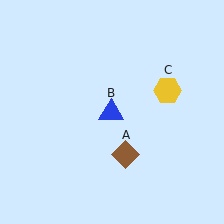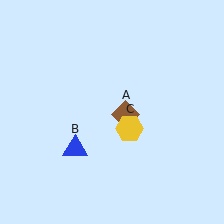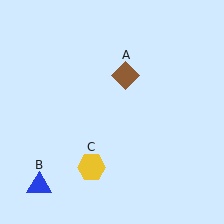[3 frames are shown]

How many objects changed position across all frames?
3 objects changed position: brown diamond (object A), blue triangle (object B), yellow hexagon (object C).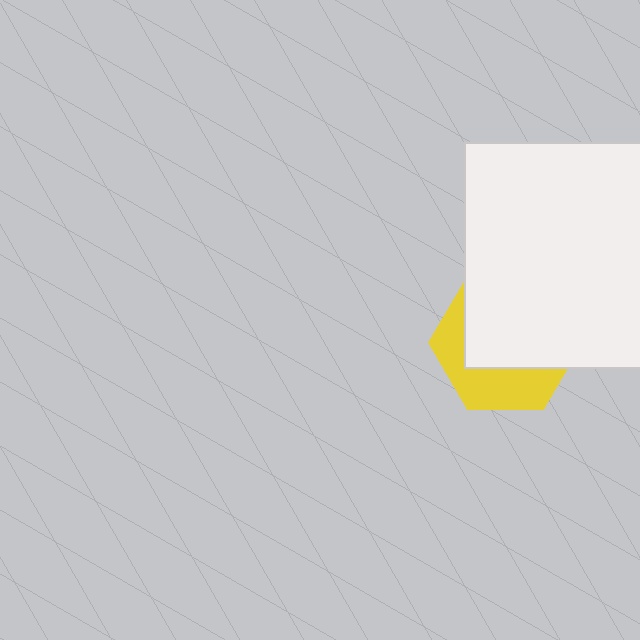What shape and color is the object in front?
The object in front is a white square.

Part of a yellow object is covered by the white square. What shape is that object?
It is a hexagon.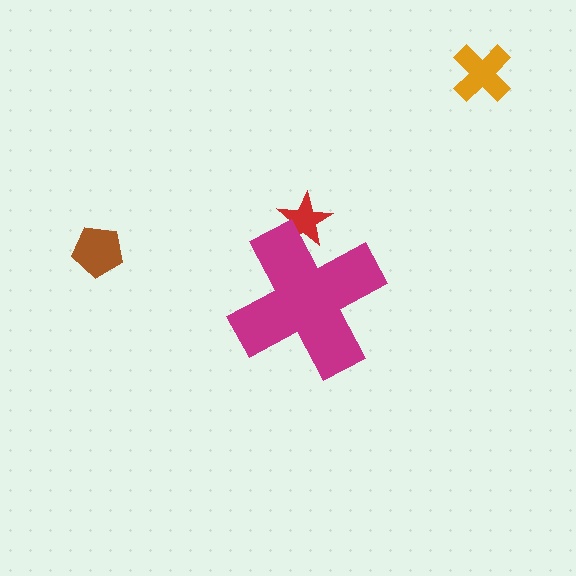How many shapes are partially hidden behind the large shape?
1 shape is partially hidden.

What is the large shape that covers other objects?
A magenta cross.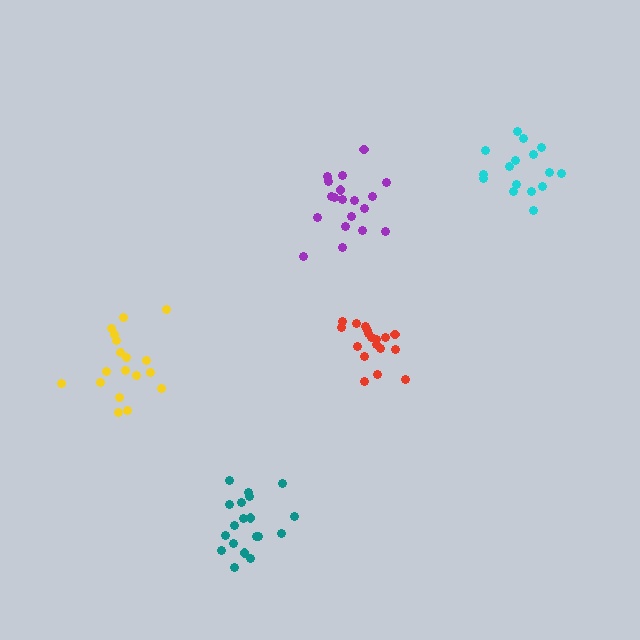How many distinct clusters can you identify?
There are 5 distinct clusters.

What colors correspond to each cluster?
The clusters are colored: cyan, purple, red, teal, yellow.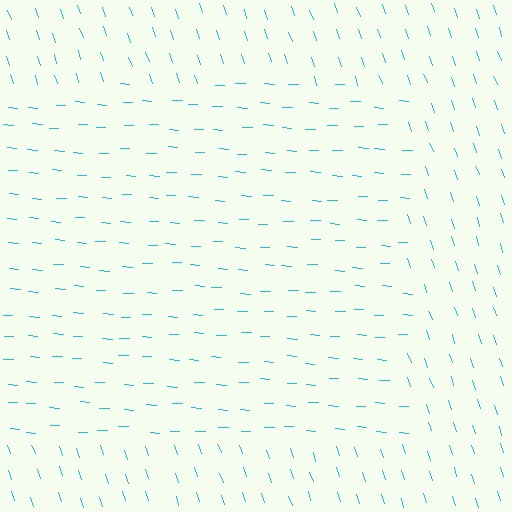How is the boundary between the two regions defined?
The boundary is defined purely by a change in line orientation (approximately 68 degrees difference). All lines are the same color and thickness.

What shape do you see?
I see a rectangle.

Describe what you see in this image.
The image is filled with small cyan line segments. A rectangle region in the image has lines oriented differently from the surrounding lines, creating a visible texture boundary.